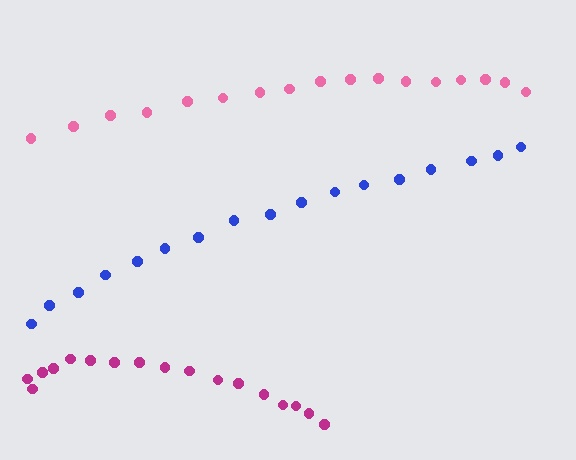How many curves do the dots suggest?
There are 3 distinct paths.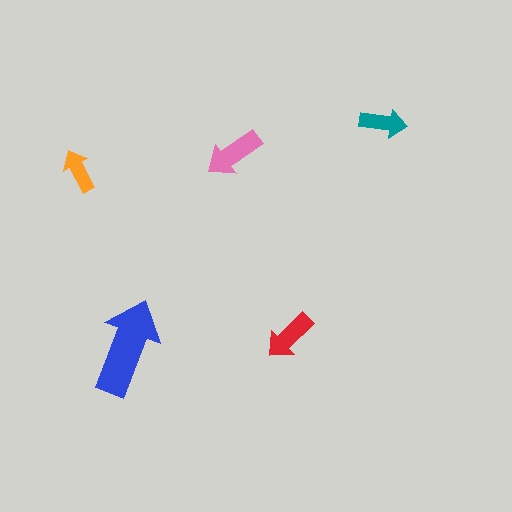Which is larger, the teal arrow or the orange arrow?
The teal one.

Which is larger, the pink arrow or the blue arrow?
The blue one.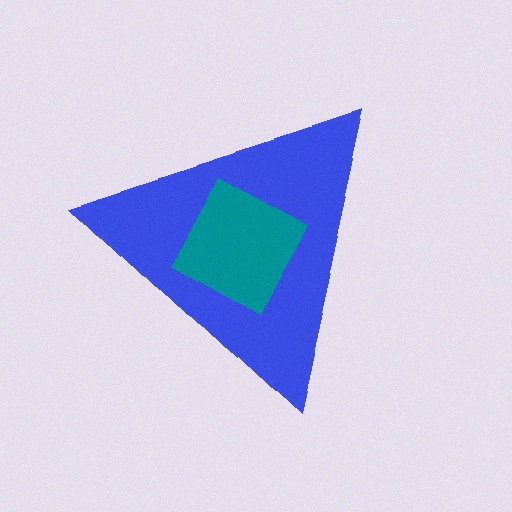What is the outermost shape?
The blue triangle.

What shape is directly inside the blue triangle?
The teal diamond.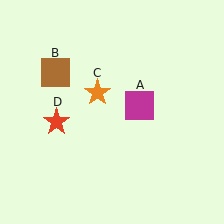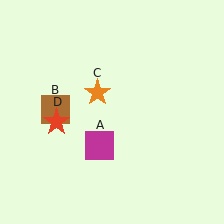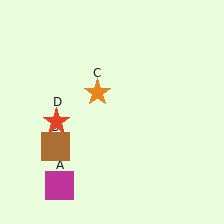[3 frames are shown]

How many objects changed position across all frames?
2 objects changed position: magenta square (object A), brown square (object B).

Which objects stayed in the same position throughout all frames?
Orange star (object C) and red star (object D) remained stationary.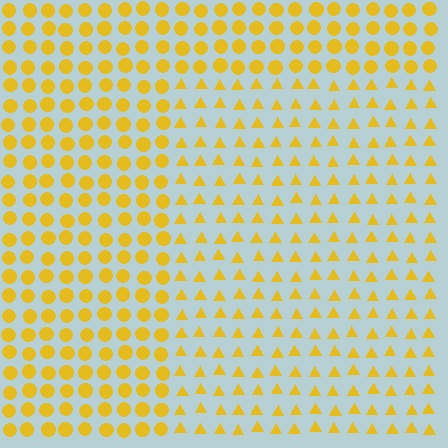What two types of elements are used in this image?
The image uses triangles inside the rectangle region and circles outside it.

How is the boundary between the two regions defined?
The boundary is defined by a change in element shape: triangles inside vs. circles outside. All elements share the same color and spacing.